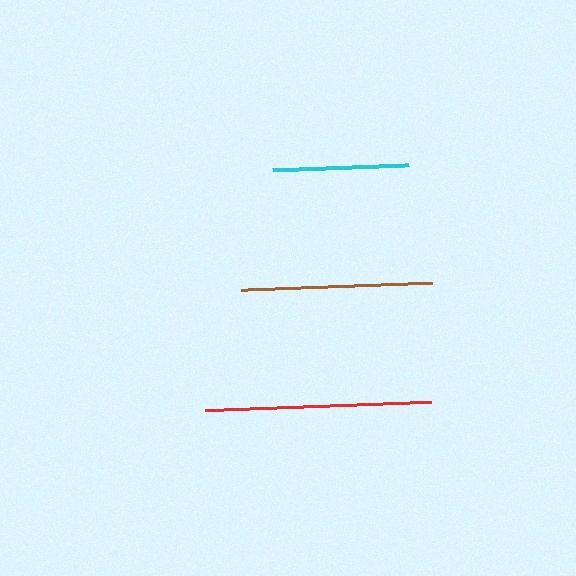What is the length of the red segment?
The red segment is approximately 226 pixels long.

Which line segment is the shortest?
The cyan line is the shortest at approximately 136 pixels.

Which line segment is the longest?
The red line is the longest at approximately 226 pixels.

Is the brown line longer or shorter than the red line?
The red line is longer than the brown line.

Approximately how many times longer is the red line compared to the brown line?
The red line is approximately 1.2 times the length of the brown line.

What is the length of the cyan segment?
The cyan segment is approximately 136 pixels long.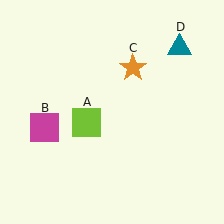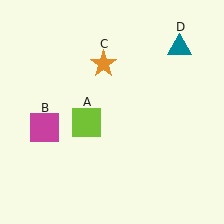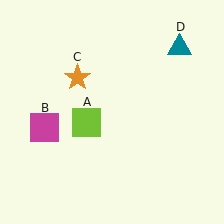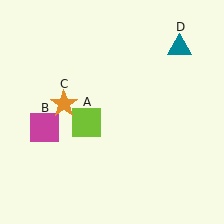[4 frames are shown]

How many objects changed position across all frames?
1 object changed position: orange star (object C).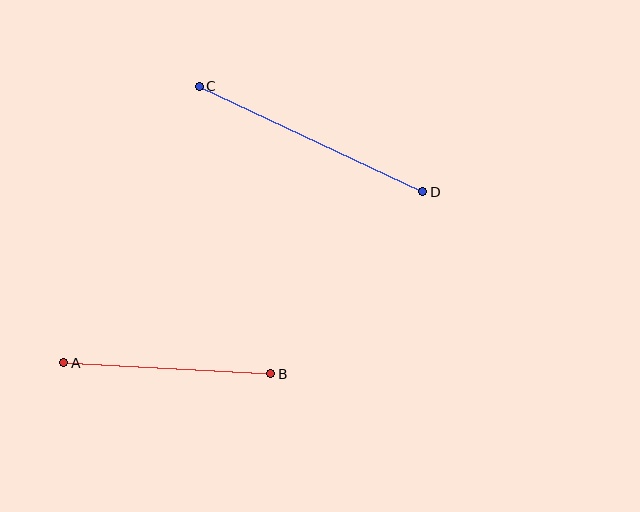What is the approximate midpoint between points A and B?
The midpoint is at approximately (167, 368) pixels.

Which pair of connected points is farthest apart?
Points C and D are farthest apart.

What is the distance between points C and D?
The distance is approximately 247 pixels.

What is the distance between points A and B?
The distance is approximately 207 pixels.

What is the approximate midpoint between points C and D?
The midpoint is at approximately (311, 139) pixels.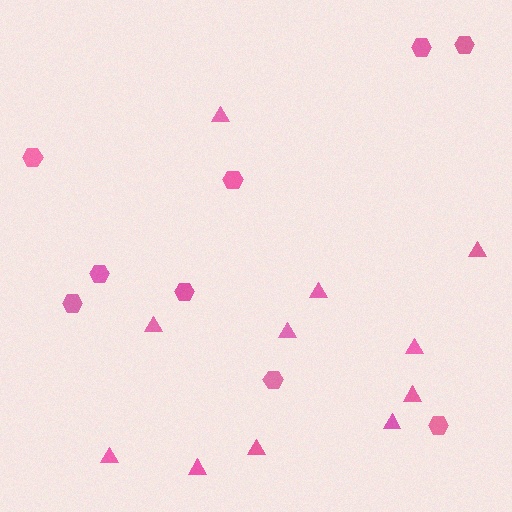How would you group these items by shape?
There are 2 groups: one group of triangles (11) and one group of hexagons (9).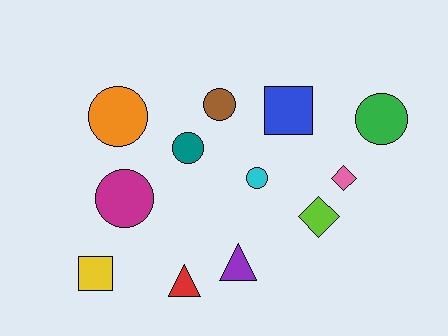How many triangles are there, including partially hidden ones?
There are 2 triangles.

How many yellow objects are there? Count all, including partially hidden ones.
There is 1 yellow object.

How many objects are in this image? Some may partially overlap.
There are 12 objects.